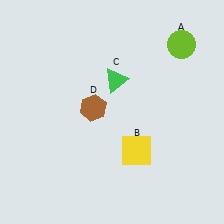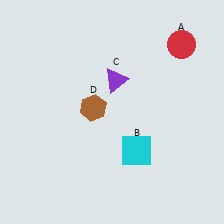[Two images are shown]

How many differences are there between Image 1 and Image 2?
There are 3 differences between the two images.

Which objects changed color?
A changed from lime to red. B changed from yellow to cyan. C changed from green to purple.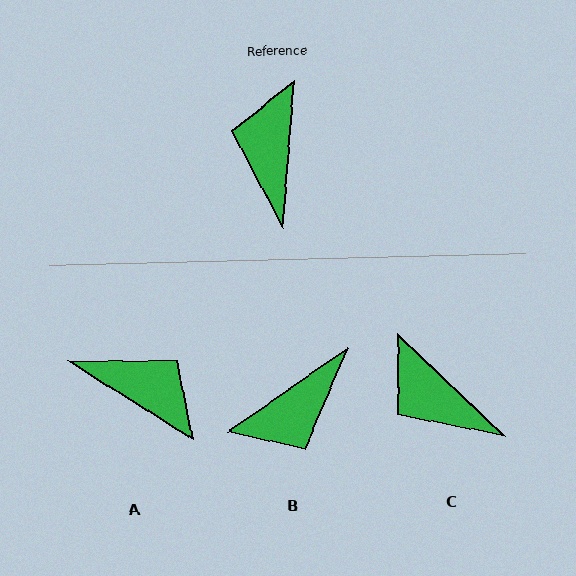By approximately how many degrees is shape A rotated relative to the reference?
Approximately 118 degrees clockwise.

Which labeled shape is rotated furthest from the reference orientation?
B, about 129 degrees away.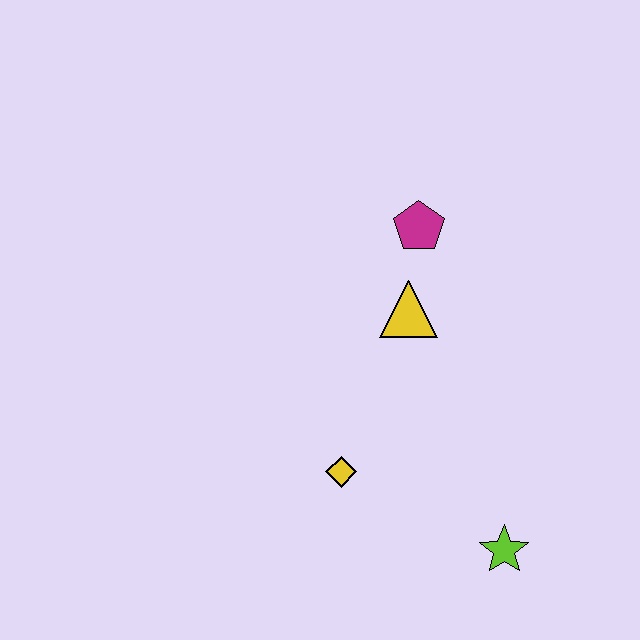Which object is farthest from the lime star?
The magenta pentagon is farthest from the lime star.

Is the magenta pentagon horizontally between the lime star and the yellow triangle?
Yes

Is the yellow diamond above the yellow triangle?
No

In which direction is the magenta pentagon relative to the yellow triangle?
The magenta pentagon is above the yellow triangle.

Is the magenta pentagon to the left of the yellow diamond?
No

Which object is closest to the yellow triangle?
The magenta pentagon is closest to the yellow triangle.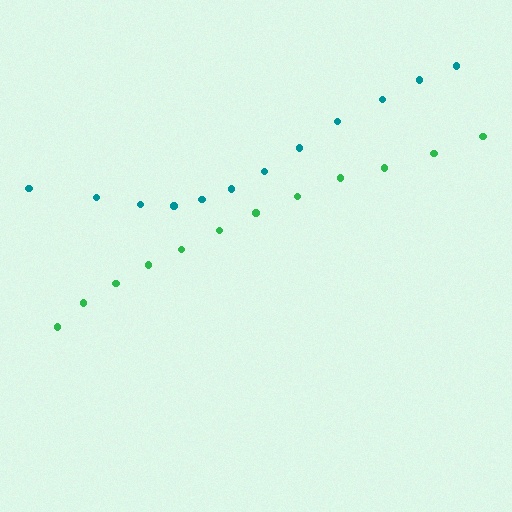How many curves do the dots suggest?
There are 2 distinct paths.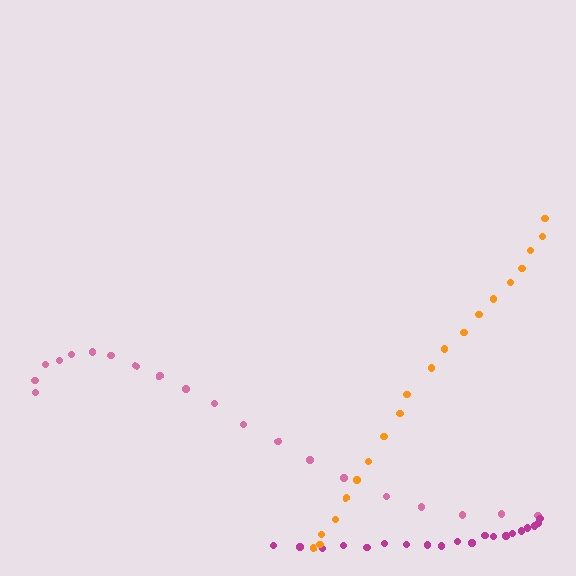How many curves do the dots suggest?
There are 3 distinct paths.